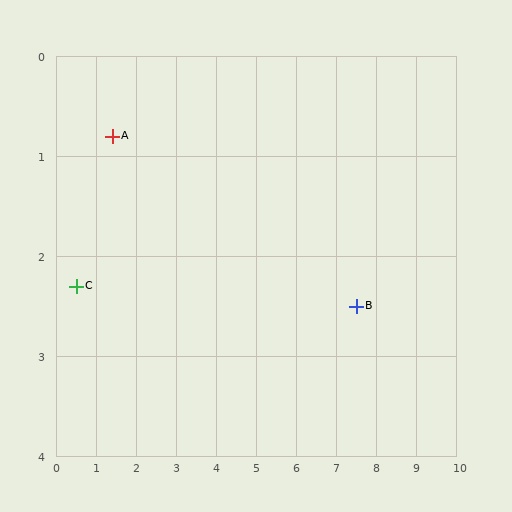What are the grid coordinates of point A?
Point A is at approximately (1.4, 0.8).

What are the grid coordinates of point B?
Point B is at approximately (7.5, 2.5).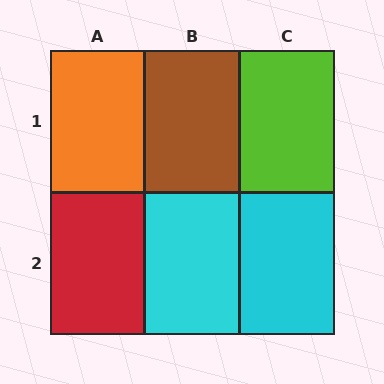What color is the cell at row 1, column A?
Orange.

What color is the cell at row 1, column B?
Brown.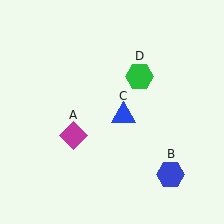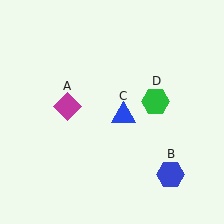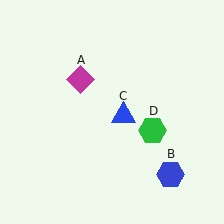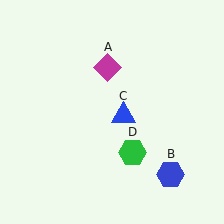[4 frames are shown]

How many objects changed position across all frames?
2 objects changed position: magenta diamond (object A), green hexagon (object D).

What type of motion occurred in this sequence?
The magenta diamond (object A), green hexagon (object D) rotated clockwise around the center of the scene.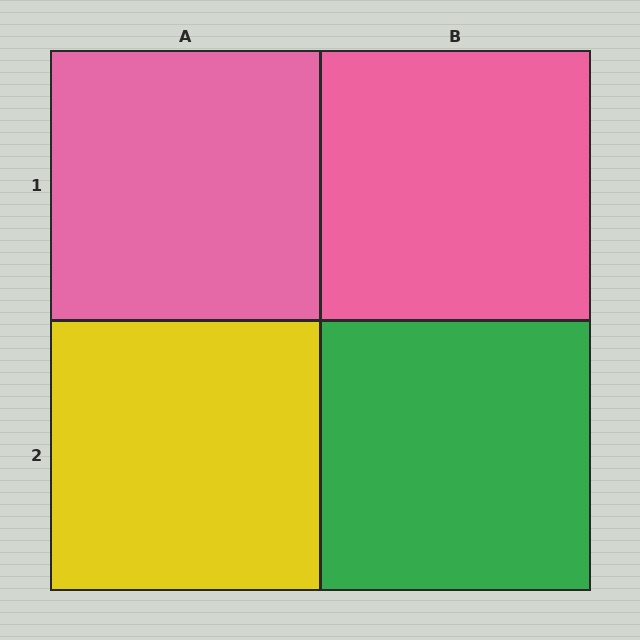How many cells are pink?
2 cells are pink.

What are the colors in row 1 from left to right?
Pink, pink.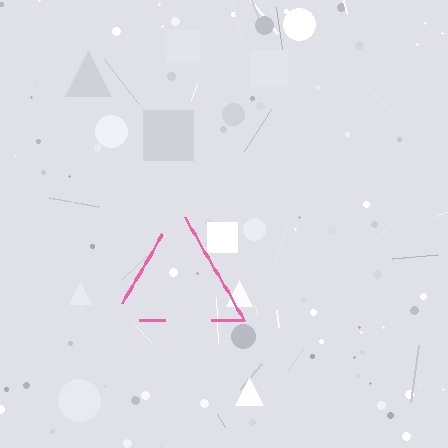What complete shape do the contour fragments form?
The contour fragments form a triangle.